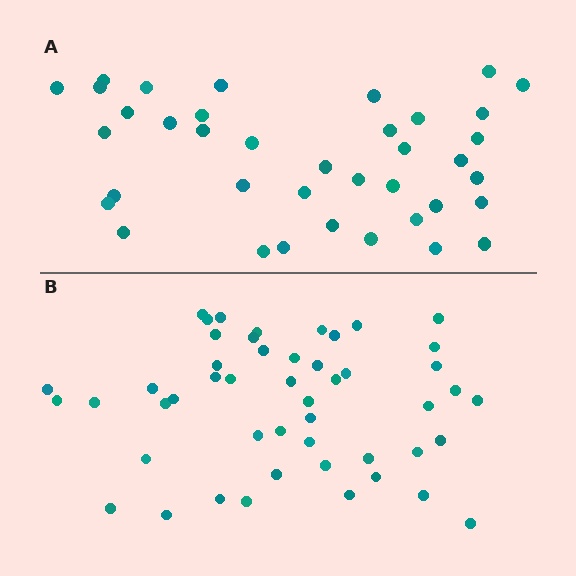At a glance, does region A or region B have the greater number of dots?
Region B (the bottom region) has more dots.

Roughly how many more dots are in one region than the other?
Region B has roughly 12 or so more dots than region A.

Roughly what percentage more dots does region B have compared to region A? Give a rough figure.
About 30% more.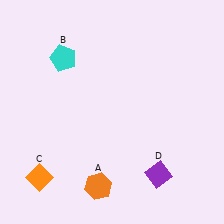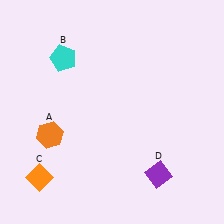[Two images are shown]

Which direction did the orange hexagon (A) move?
The orange hexagon (A) moved up.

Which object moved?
The orange hexagon (A) moved up.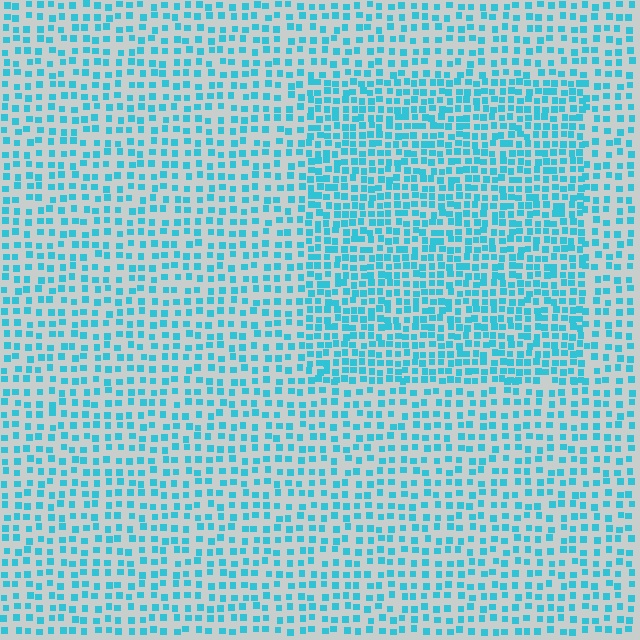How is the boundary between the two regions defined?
The boundary is defined by a change in element density (approximately 1.7x ratio). All elements are the same color, size, and shape.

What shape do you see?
I see a rectangle.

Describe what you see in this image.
The image contains small cyan elements arranged at two different densities. A rectangle-shaped region is visible where the elements are more densely packed than the surrounding area.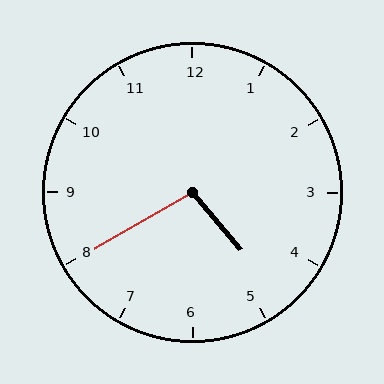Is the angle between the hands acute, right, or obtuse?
It is obtuse.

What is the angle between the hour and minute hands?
Approximately 100 degrees.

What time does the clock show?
4:40.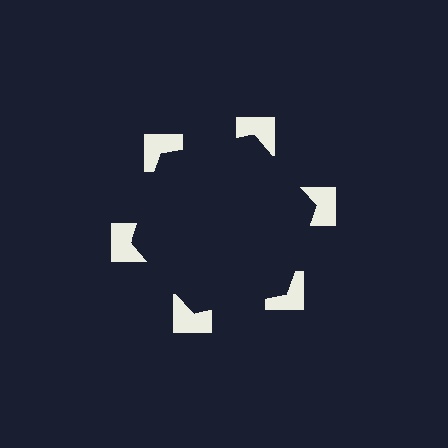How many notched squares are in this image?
There are 6 — one at each vertex of the illusory hexagon.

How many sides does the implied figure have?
6 sides.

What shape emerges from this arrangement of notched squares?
An illusory hexagon — its edges are inferred from the aligned wedge cuts in the notched squares, not physically drawn.